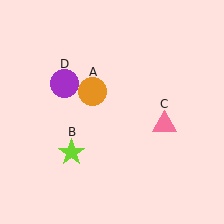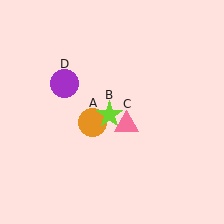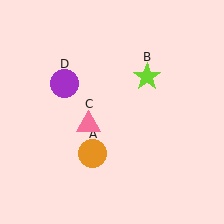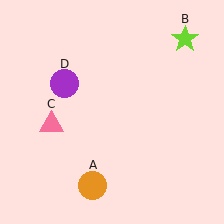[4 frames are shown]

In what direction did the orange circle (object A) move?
The orange circle (object A) moved down.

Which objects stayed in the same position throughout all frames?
Purple circle (object D) remained stationary.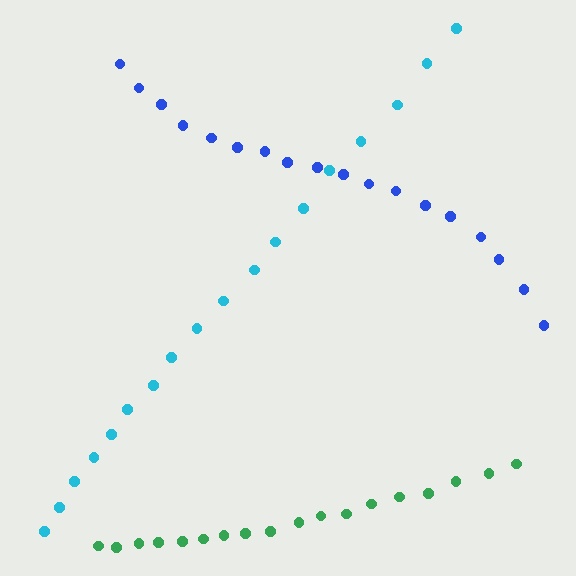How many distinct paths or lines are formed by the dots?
There are 3 distinct paths.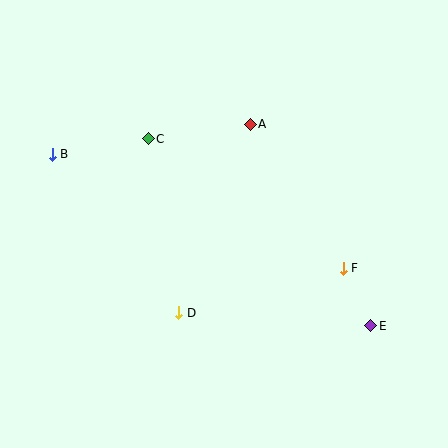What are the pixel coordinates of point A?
Point A is at (250, 124).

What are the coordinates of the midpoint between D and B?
The midpoint between D and B is at (115, 233).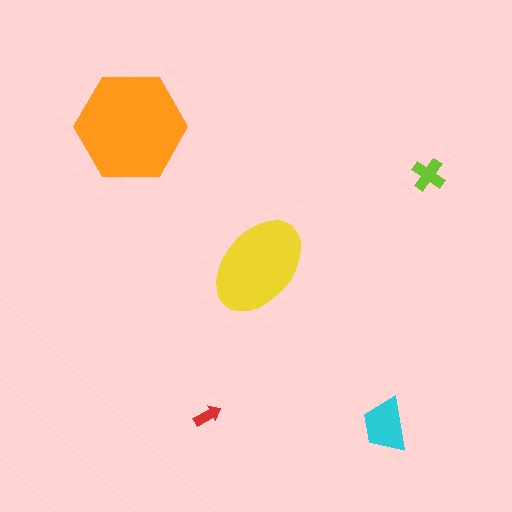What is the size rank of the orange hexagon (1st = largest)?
1st.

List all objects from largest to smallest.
The orange hexagon, the yellow ellipse, the cyan trapezoid, the lime cross, the red arrow.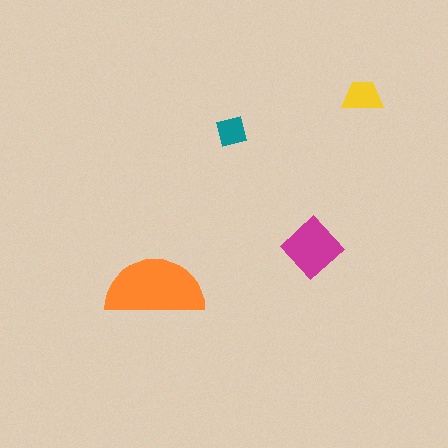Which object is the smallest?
The teal square.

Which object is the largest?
The orange semicircle.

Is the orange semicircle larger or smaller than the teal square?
Larger.